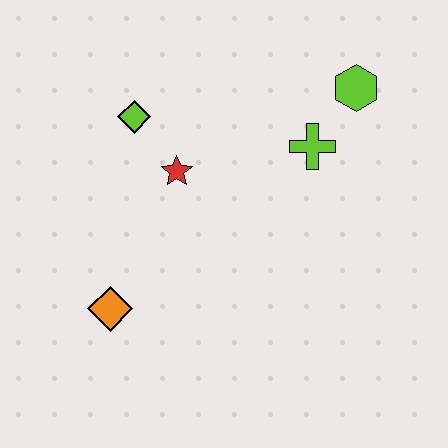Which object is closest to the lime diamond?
The red star is closest to the lime diamond.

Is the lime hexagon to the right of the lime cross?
Yes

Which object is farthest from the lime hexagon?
The orange diamond is farthest from the lime hexagon.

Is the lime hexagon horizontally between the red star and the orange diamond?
No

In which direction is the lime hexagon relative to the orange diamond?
The lime hexagon is to the right of the orange diamond.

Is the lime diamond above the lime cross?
Yes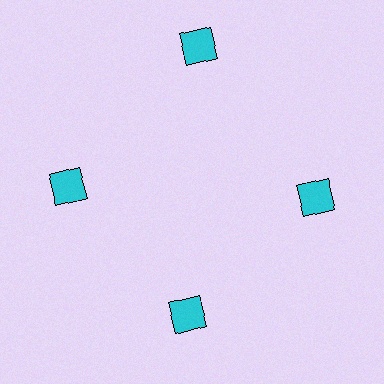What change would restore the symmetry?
The symmetry would be restored by moving it inward, back onto the ring so that all 4 squares sit at equal angles and equal distance from the center.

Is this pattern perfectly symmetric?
No. The 4 cyan squares are arranged in a ring, but one element near the 12 o'clock position is pushed outward from the center, breaking the 4-fold rotational symmetry.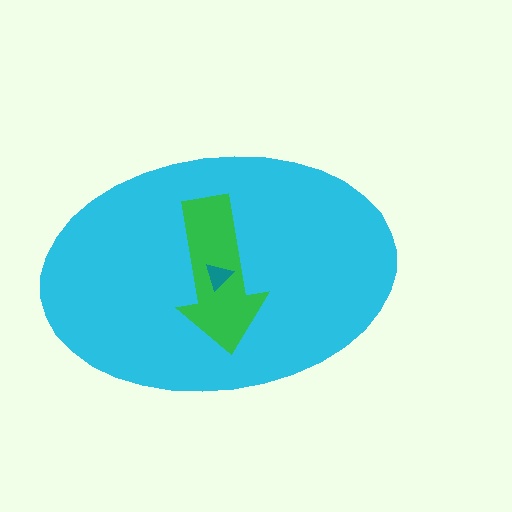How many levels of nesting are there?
3.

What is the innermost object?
The teal triangle.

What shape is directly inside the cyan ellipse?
The green arrow.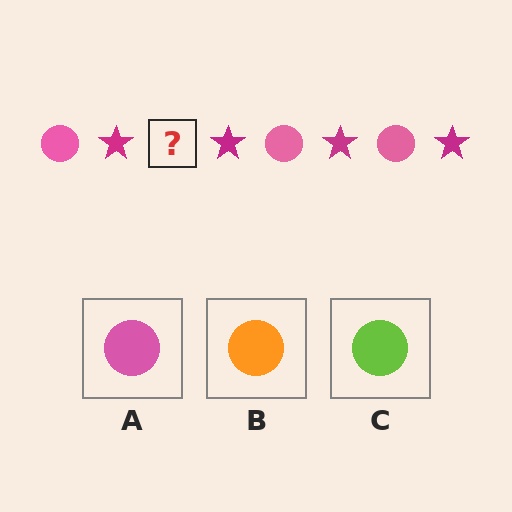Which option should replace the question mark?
Option A.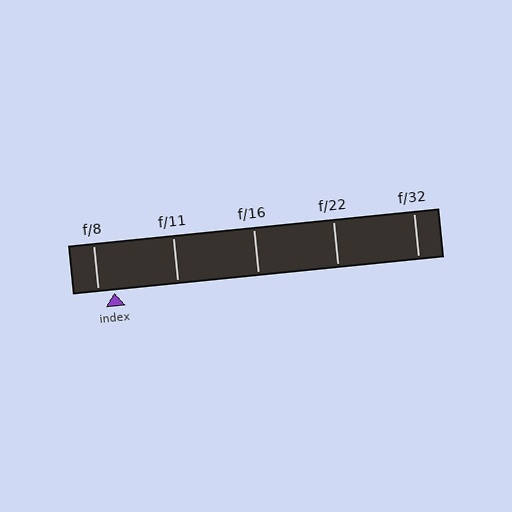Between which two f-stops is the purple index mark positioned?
The index mark is between f/8 and f/11.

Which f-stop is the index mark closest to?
The index mark is closest to f/8.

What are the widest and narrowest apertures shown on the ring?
The widest aperture shown is f/8 and the narrowest is f/32.